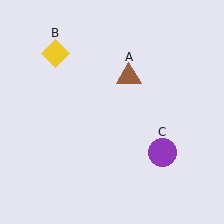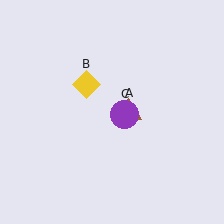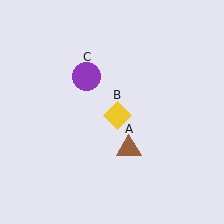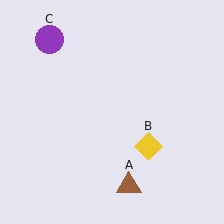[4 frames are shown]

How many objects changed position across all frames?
3 objects changed position: brown triangle (object A), yellow diamond (object B), purple circle (object C).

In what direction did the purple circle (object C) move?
The purple circle (object C) moved up and to the left.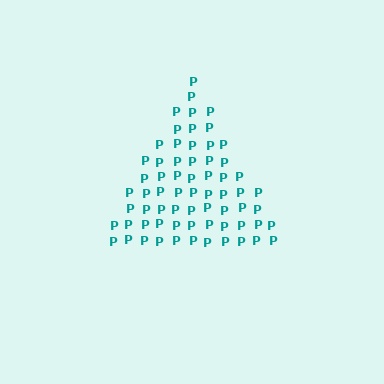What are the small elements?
The small elements are letter P's.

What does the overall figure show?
The overall figure shows a triangle.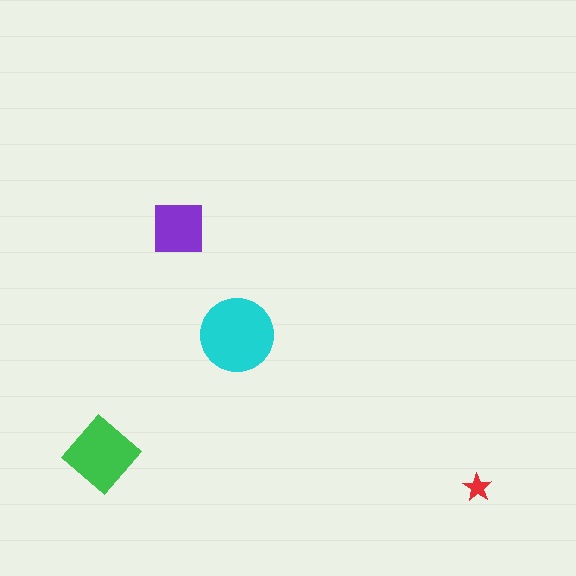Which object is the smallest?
The red star.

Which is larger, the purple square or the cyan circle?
The cyan circle.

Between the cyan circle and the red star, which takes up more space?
The cyan circle.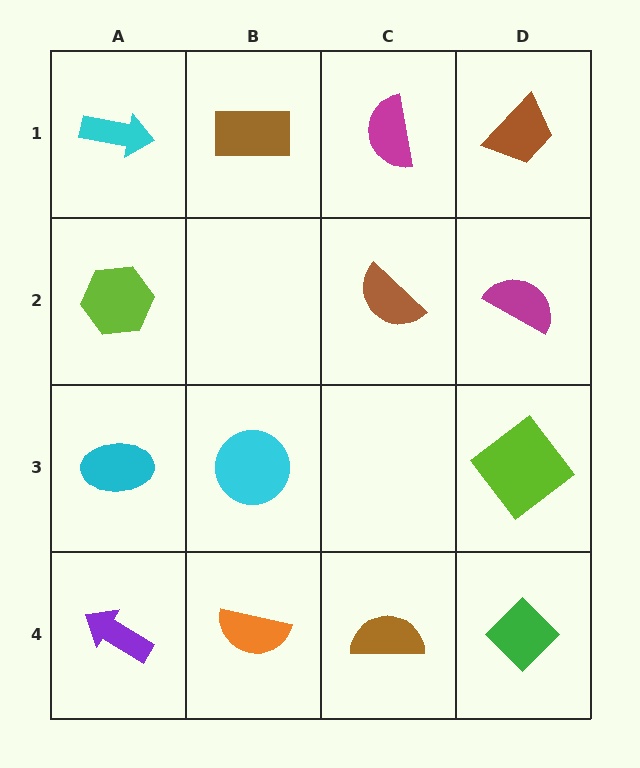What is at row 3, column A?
A cyan ellipse.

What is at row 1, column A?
A cyan arrow.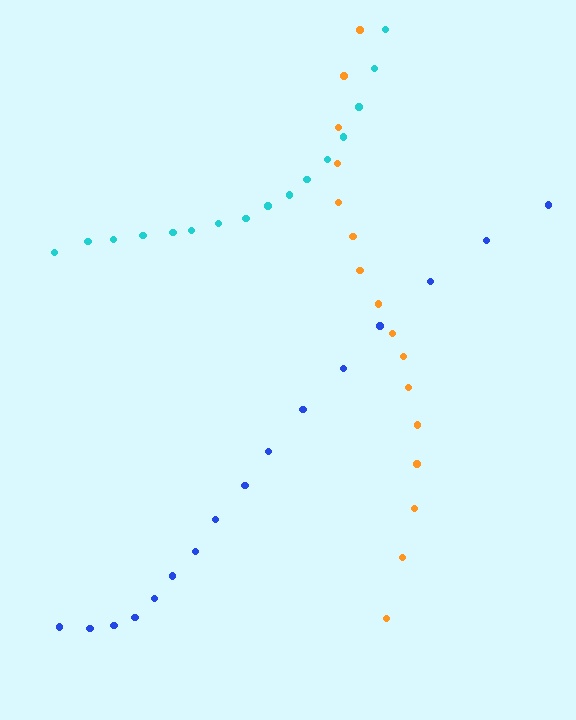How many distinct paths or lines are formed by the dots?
There are 3 distinct paths.